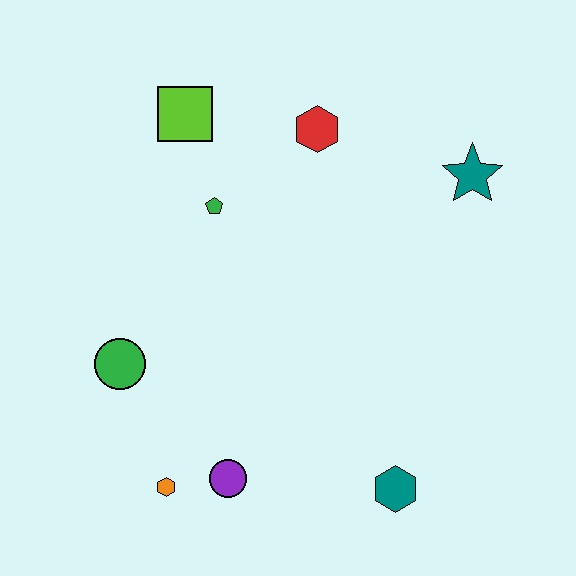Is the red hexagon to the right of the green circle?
Yes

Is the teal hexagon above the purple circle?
No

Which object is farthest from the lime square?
The teal hexagon is farthest from the lime square.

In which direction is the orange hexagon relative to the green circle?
The orange hexagon is below the green circle.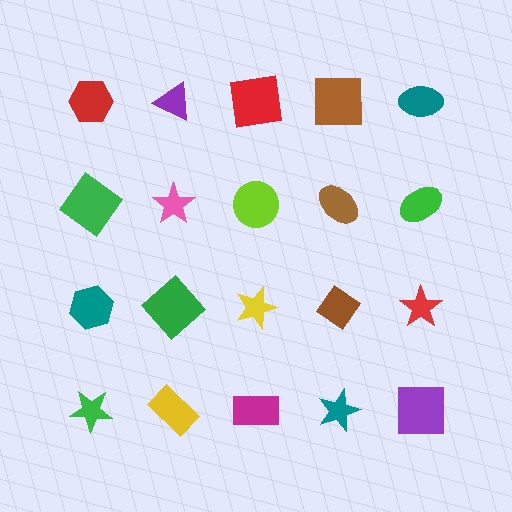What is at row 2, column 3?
A lime circle.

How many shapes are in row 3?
5 shapes.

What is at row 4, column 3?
A magenta rectangle.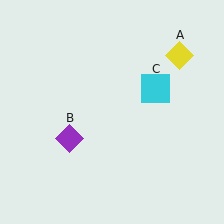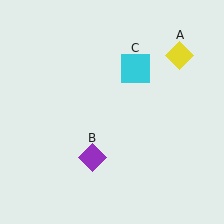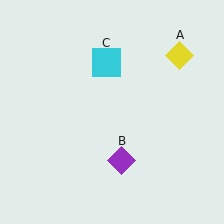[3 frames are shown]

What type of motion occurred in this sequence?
The purple diamond (object B), cyan square (object C) rotated counterclockwise around the center of the scene.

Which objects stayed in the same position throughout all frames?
Yellow diamond (object A) remained stationary.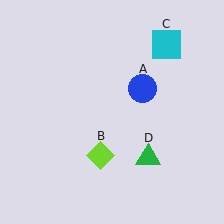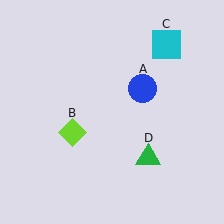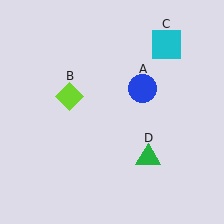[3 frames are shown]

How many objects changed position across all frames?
1 object changed position: lime diamond (object B).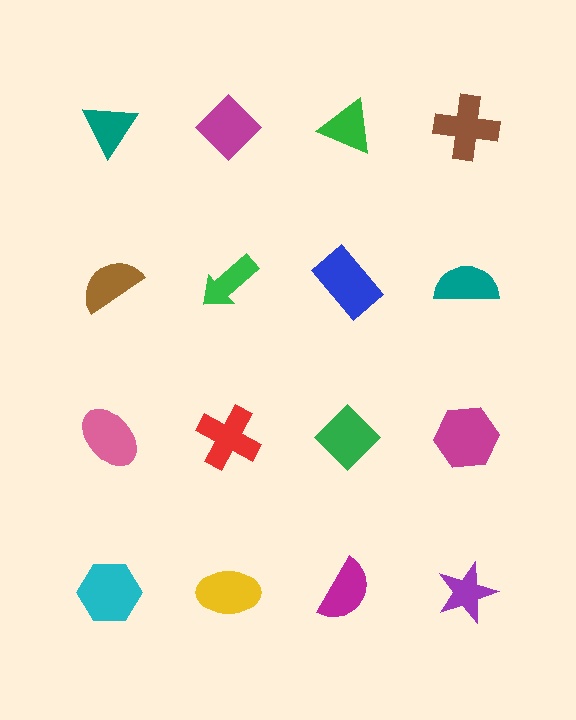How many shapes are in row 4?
4 shapes.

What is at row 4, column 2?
A yellow ellipse.